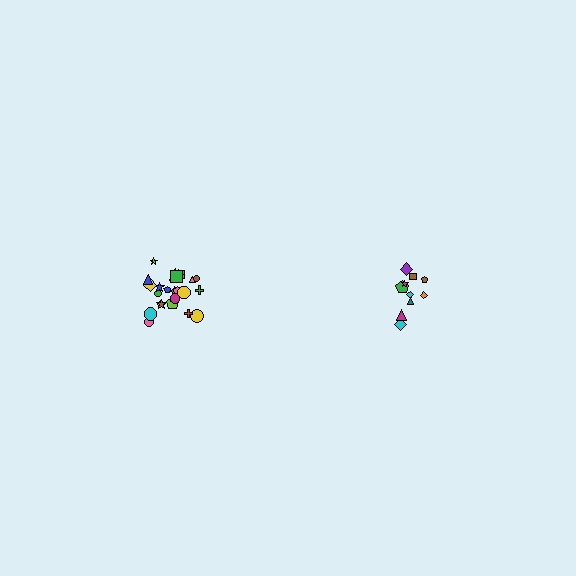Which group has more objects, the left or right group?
The left group.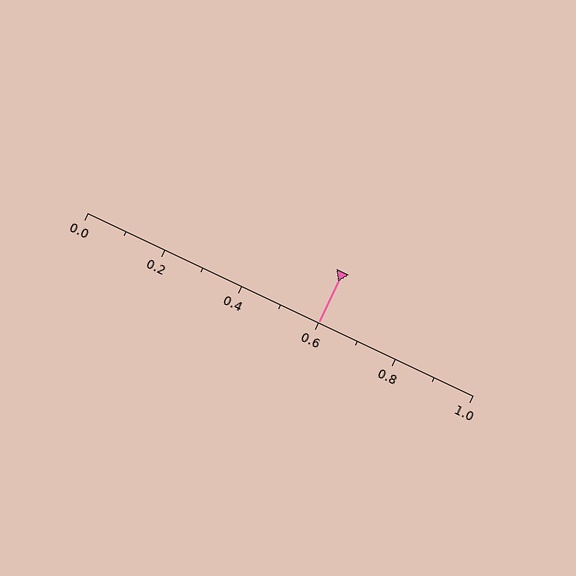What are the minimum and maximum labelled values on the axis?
The axis runs from 0.0 to 1.0.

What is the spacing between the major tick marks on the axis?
The major ticks are spaced 0.2 apart.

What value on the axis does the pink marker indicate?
The marker indicates approximately 0.6.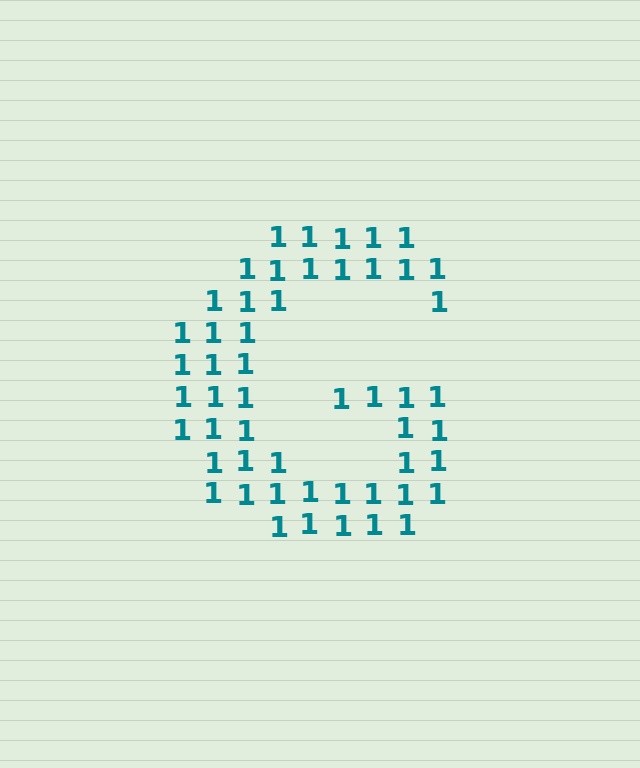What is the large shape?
The large shape is the letter G.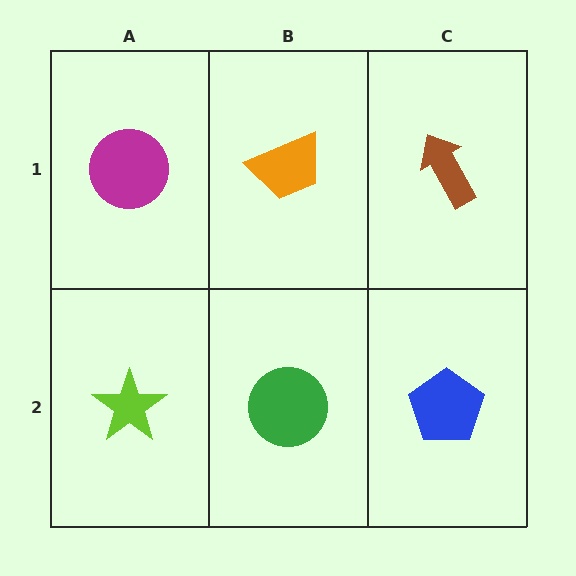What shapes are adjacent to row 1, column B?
A green circle (row 2, column B), a magenta circle (row 1, column A), a brown arrow (row 1, column C).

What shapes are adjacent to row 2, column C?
A brown arrow (row 1, column C), a green circle (row 2, column B).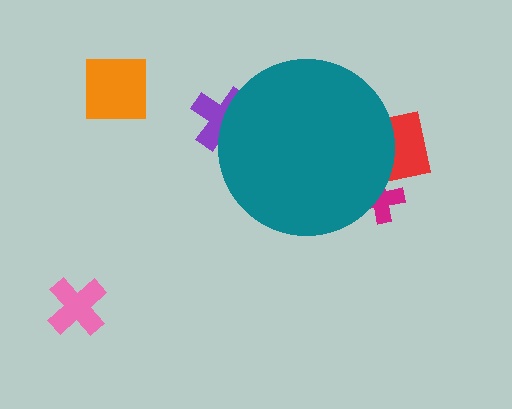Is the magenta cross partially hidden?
Yes, the magenta cross is partially hidden behind the teal circle.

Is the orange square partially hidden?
No, the orange square is fully visible.